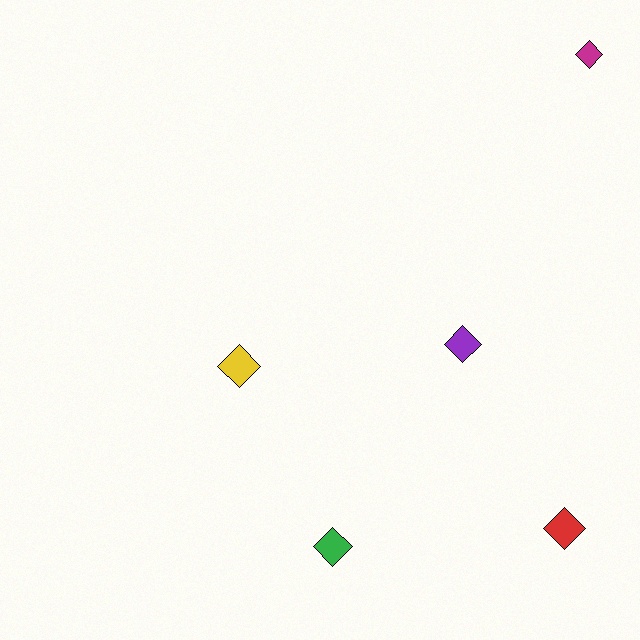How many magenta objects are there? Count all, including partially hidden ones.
There is 1 magenta object.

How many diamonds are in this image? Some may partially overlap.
There are 5 diamonds.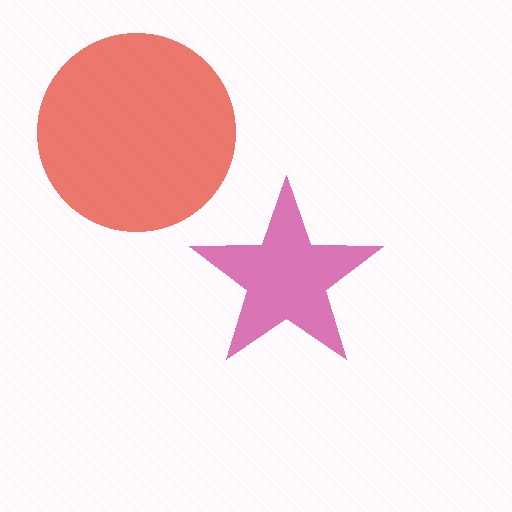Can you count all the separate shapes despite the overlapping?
Yes, there are 2 separate shapes.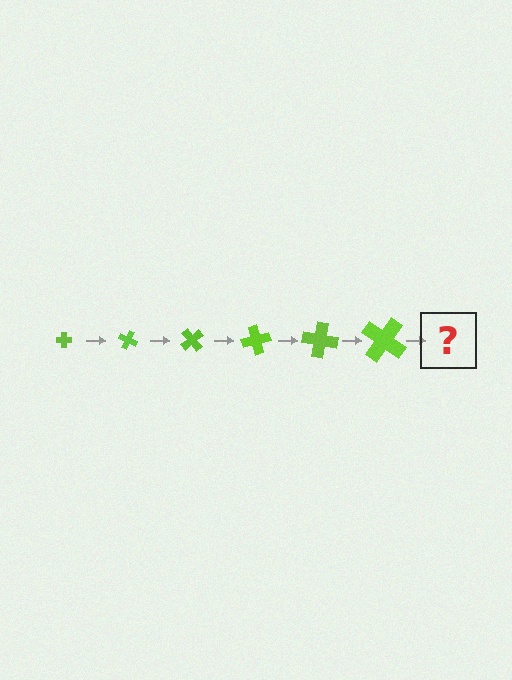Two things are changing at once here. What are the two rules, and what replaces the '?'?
The two rules are that the cross grows larger each step and it rotates 25 degrees each step. The '?' should be a cross, larger than the previous one and rotated 150 degrees from the start.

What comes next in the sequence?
The next element should be a cross, larger than the previous one and rotated 150 degrees from the start.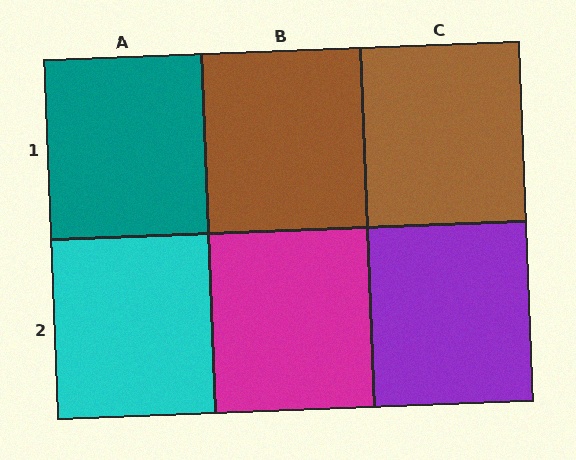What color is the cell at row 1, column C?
Brown.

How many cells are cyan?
1 cell is cyan.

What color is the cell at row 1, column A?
Teal.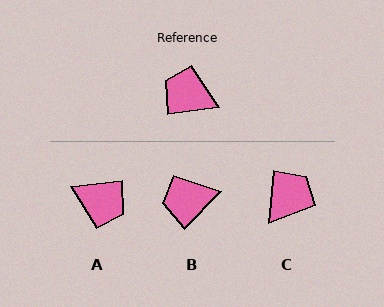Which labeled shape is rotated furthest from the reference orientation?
A, about 178 degrees away.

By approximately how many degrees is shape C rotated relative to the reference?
Approximately 103 degrees clockwise.